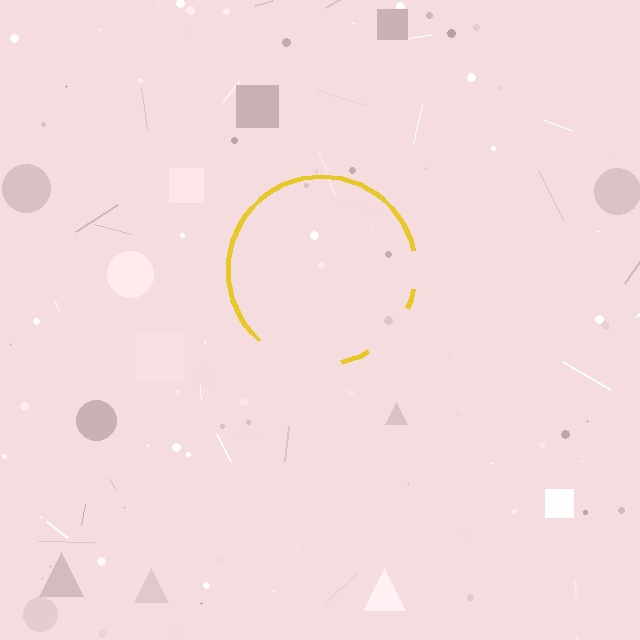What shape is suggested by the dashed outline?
The dashed outline suggests a circle.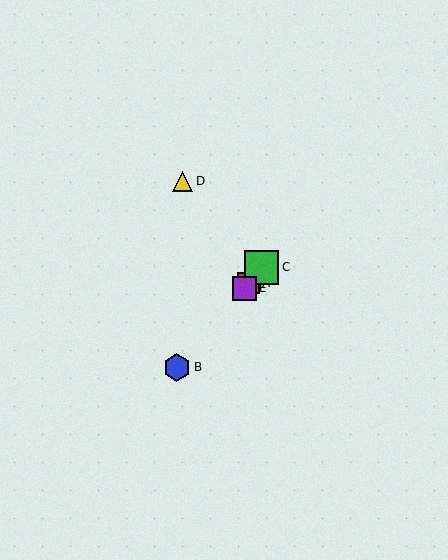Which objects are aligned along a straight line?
Objects A, B, C, E are aligned along a straight line.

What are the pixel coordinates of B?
Object B is at (177, 367).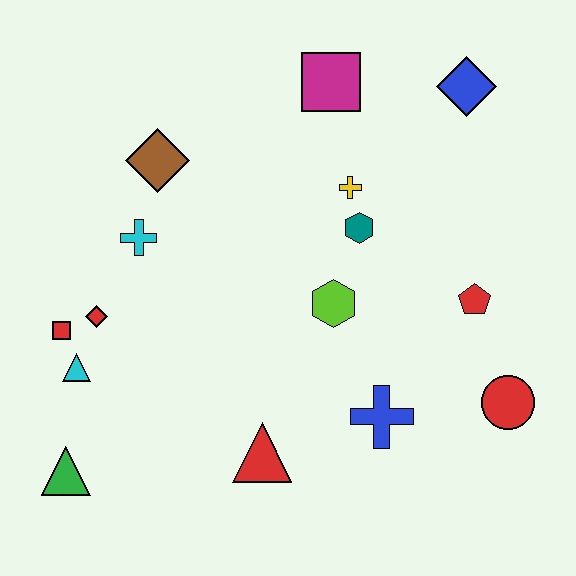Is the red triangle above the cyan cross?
No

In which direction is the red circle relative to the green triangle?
The red circle is to the right of the green triangle.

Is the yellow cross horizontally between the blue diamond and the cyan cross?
Yes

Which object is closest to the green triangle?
The cyan triangle is closest to the green triangle.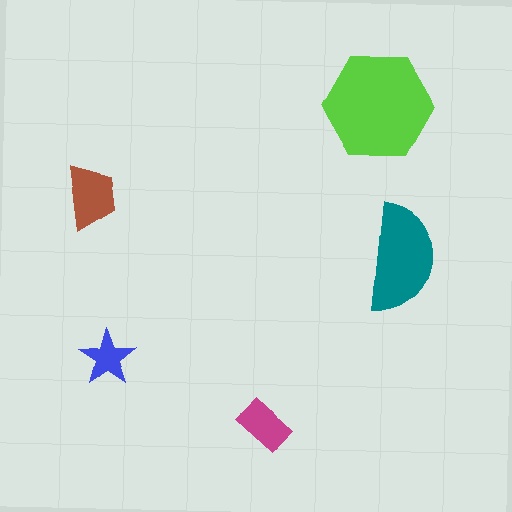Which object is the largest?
The lime hexagon.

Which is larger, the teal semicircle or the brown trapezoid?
The teal semicircle.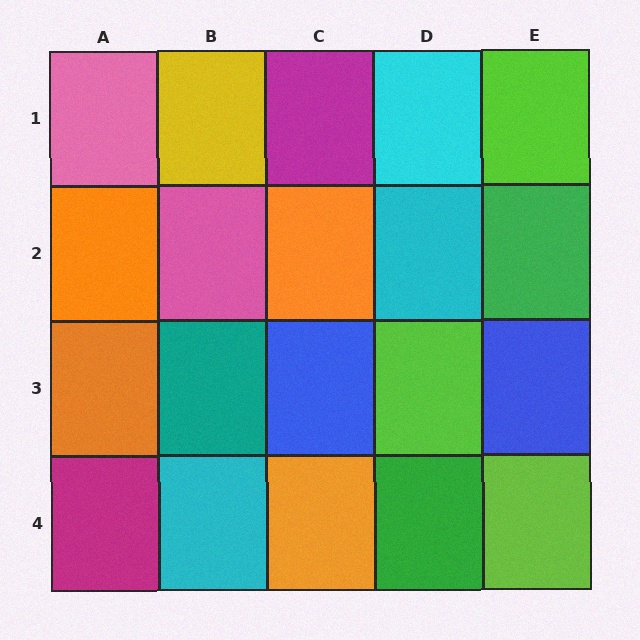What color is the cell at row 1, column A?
Pink.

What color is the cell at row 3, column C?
Blue.